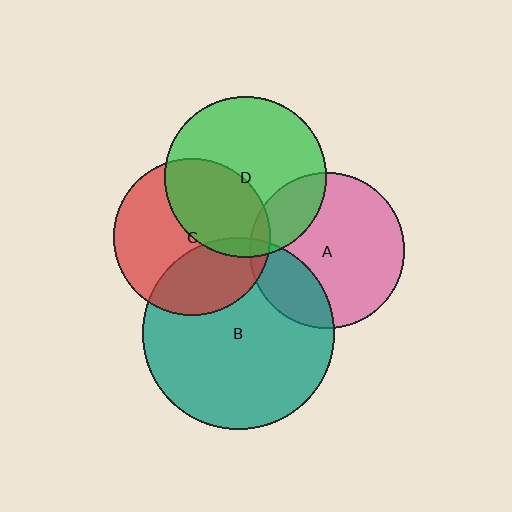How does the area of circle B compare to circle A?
Approximately 1.5 times.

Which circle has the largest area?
Circle B (teal).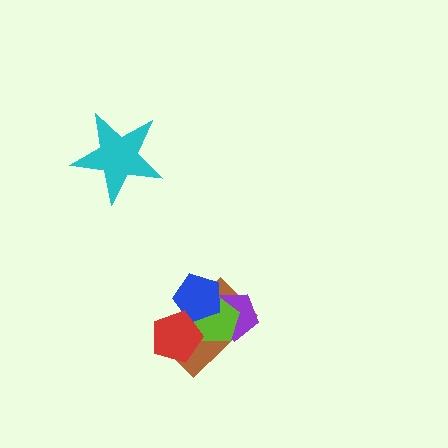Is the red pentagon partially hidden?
No, no other shape covers it.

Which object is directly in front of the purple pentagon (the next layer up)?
The lime pentagon is directly in front of the purple pentagon.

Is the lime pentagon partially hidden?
Yes, it is partially covered by another shape.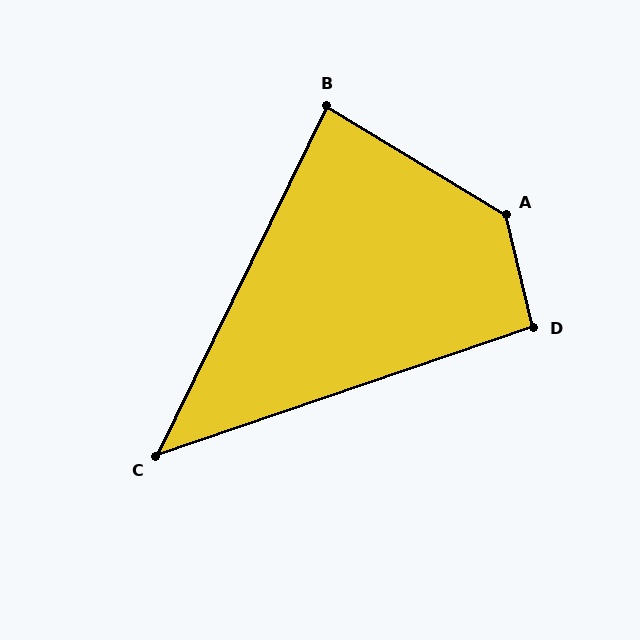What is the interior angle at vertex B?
Approximately 85 degrees (approximately right).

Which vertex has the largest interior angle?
A, at approximately 135 degrees.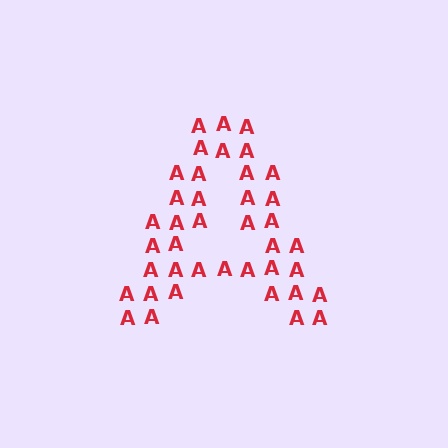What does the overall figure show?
The overall figure shows the letter A.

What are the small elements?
The small elements are letter A's.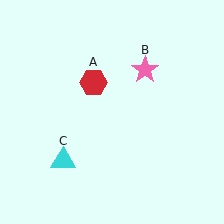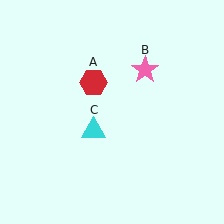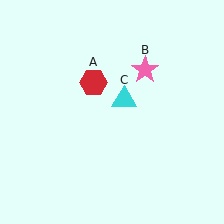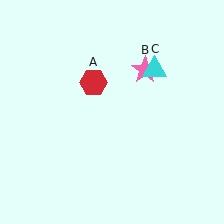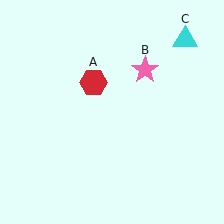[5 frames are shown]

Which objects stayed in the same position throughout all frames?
Red hexagon (object A) and pink star (object B) remained stationary.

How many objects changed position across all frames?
1 object changed position: cyan triangle (object C).